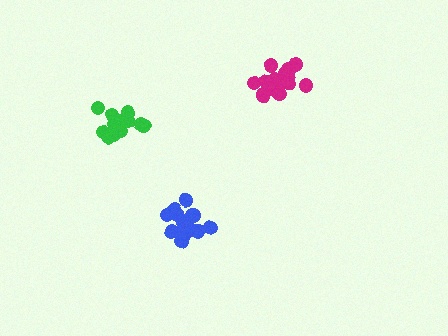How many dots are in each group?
Group 1: 17 dots, Group 2: 17 dots, Group 3: 15 dots (49 total).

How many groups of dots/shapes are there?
There are 3 groups.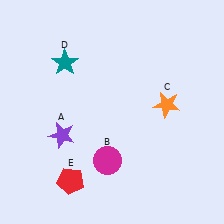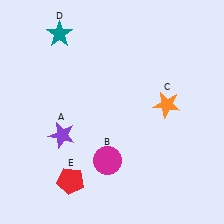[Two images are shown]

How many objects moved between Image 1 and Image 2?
1 object moved between the two images.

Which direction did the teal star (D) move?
The teal star (D) moved up.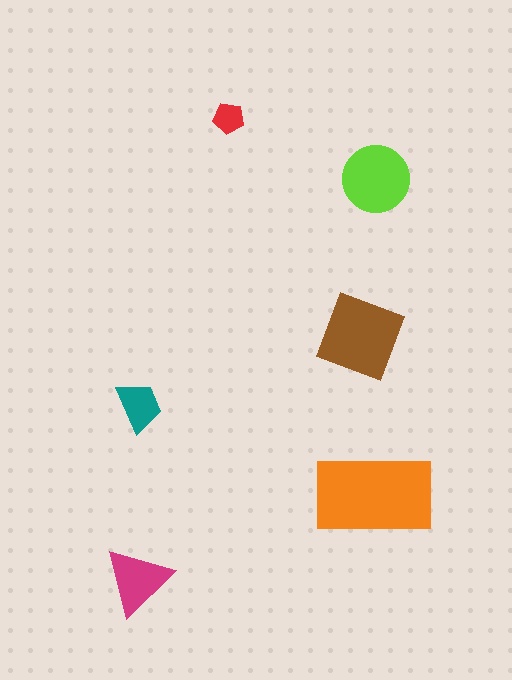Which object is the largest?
The orange rectangle.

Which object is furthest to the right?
The lime circle is rightmost.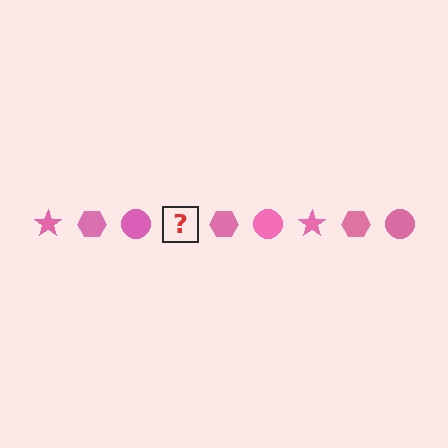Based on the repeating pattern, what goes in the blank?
The blank should be a pink star.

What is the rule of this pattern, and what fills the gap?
The rule is that the pattern cycles through star, hexagon, circle shapes in pink. The gap should be filled with a pink star.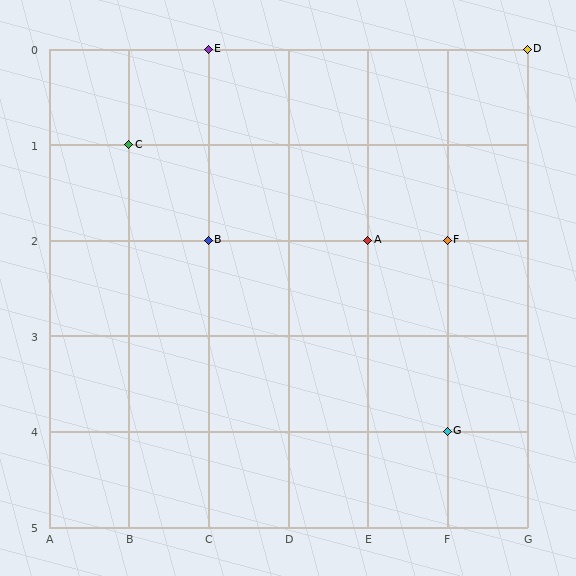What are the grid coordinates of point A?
Point A is at grid coordinates (E, 2).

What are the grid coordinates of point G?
Point G is at grid coordinates (F, 4).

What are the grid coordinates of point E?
Point E is at grid coordinates (C, 0).